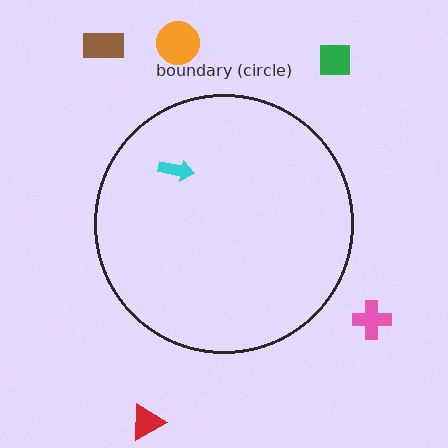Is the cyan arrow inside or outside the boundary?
Inside.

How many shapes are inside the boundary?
1 inside, 5 outside.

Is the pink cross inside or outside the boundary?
Outside.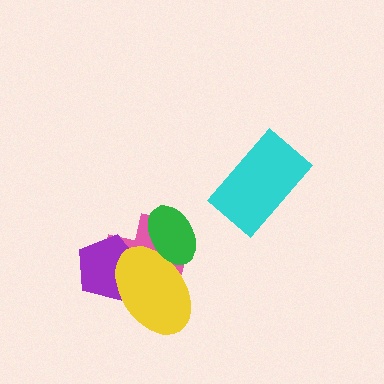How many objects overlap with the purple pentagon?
2 objects overlap with the purple pentagon.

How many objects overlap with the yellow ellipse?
3 objects overlap with the yellow ellipse.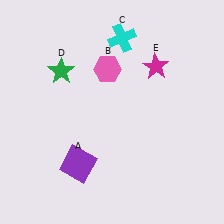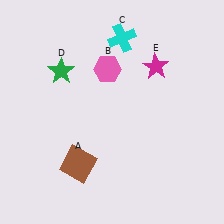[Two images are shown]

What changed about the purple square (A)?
In Image 1, A is purple. In Image 2, it changed to brown.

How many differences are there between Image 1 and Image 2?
There is 1 difference between the two images.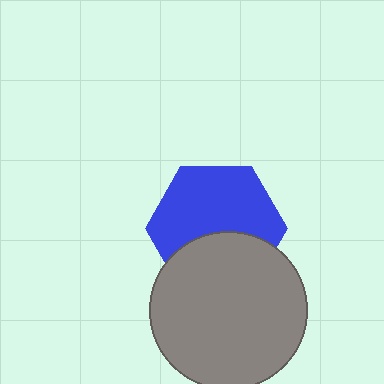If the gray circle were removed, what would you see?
You would see the complete blue hexagon.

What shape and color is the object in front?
The object in front is a gray circle.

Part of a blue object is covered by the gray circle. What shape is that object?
It is a hexagon.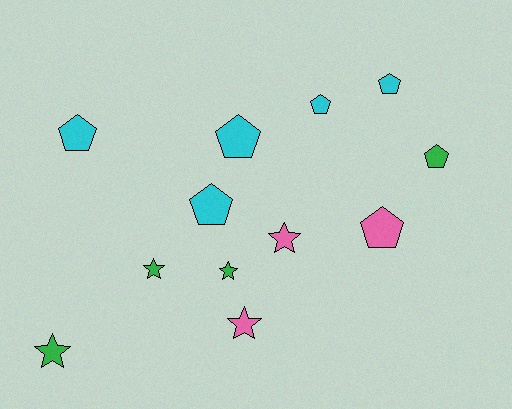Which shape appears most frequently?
Pentagon, with 7 objects.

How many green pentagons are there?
There is 1 green pentagon.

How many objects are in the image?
There are 12 objects.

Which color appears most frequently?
Cyan, with 5 objects.